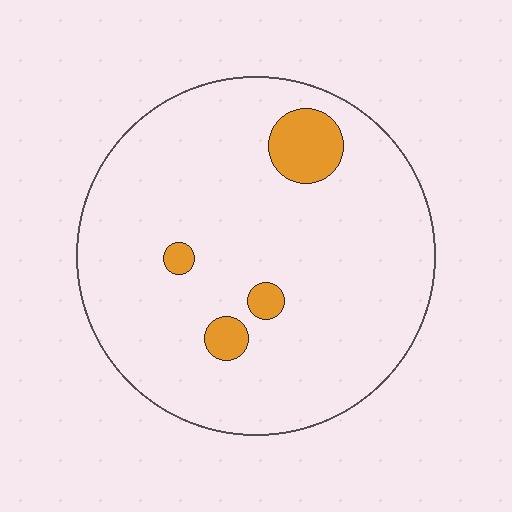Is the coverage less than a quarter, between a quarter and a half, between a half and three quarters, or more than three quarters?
Less than a quarter.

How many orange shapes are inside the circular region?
4.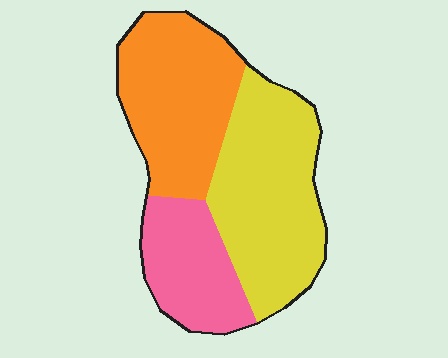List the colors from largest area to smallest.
From largest to smallest: yellow, orange, pink.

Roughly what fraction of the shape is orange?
Orange takes up about three eighths (3/8) of the shape.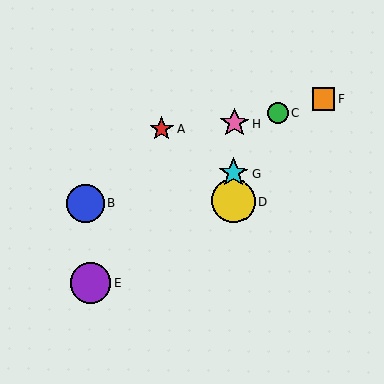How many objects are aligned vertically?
3 objects (D, G, H) are aligned vertically.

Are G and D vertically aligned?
Yes, both are at x≈234.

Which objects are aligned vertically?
Objects D, G, H are aligned vertically.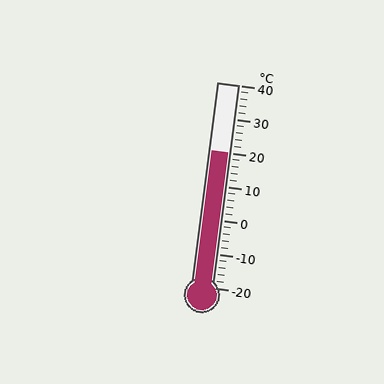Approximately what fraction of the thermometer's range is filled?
The thermometer is filled to approximately 65% of its range.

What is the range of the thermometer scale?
The thermometer scale ranges from -20°C to 40°C.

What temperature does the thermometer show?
The thermometer shows approximately 20°C.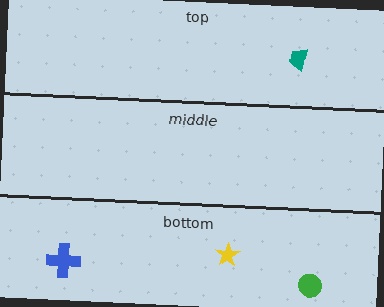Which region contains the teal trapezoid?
The top region.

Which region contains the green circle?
The bottom region.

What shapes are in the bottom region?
The green circle, the yellow star, the blue cross.